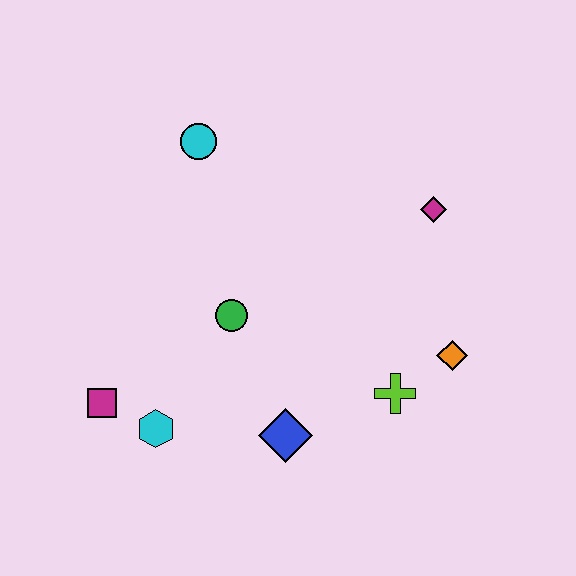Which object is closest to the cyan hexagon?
The magenta square is closest to the cyan hexagon.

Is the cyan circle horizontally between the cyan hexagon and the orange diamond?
Yes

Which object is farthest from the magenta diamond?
The magenta square is farthest from the magenta diamond.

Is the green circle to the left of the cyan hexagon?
No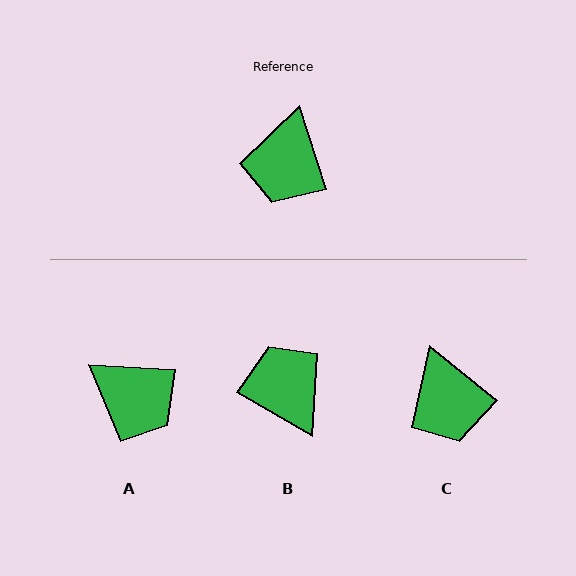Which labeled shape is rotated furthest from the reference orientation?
B, about 138 degrees away.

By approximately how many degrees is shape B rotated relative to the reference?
Approximately 138 degrees clockwise.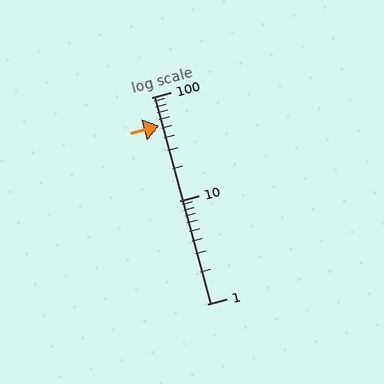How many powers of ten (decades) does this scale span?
The scale spans 2 decades, from 1 to 100.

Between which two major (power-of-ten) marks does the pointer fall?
The pointer is between 10 and 100.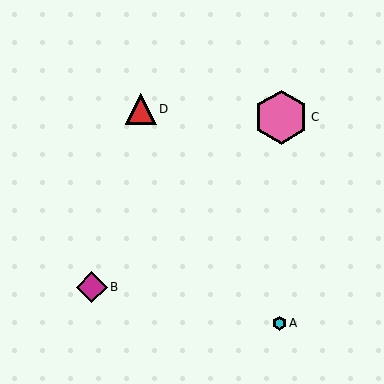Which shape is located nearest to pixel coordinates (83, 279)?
The magenta diamond (labeled B) at (92, 287) is nearest to that location.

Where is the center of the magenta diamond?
The center of the magenta diamond is at (92, 287).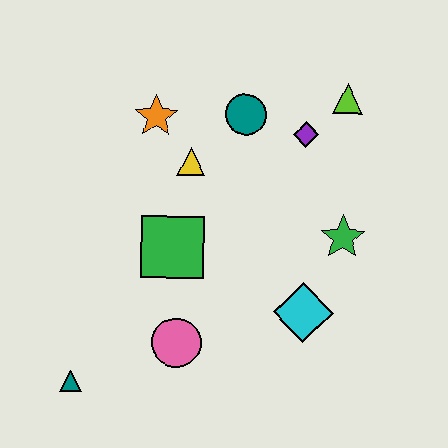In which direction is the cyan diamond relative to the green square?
The cyan diamond is to the right of the green square.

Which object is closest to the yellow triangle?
The orange star is closest to the yellow triangle.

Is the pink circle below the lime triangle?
Yes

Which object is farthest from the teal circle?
The teal triangle is farthest from the teal circle.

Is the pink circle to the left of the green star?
Yes